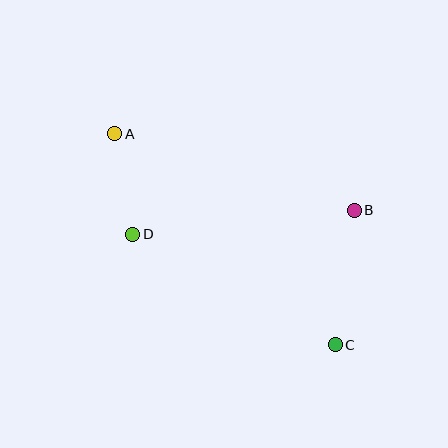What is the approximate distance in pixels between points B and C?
The distance between B and C is approximately 136 pixels.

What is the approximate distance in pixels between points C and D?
The distance between C and D is approximately 231 pixels.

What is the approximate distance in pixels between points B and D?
The distance between B and D is approximately 223 pixels.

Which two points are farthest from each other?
Points A and C are farthest from each other.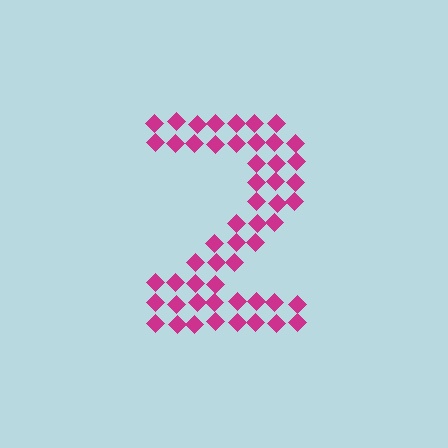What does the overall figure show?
The overall figure shows the digit 2.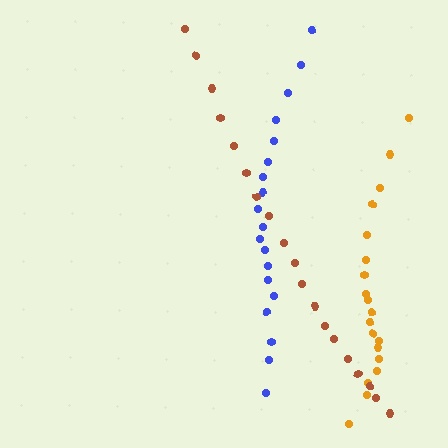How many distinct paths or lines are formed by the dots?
There are 3 distinct paths.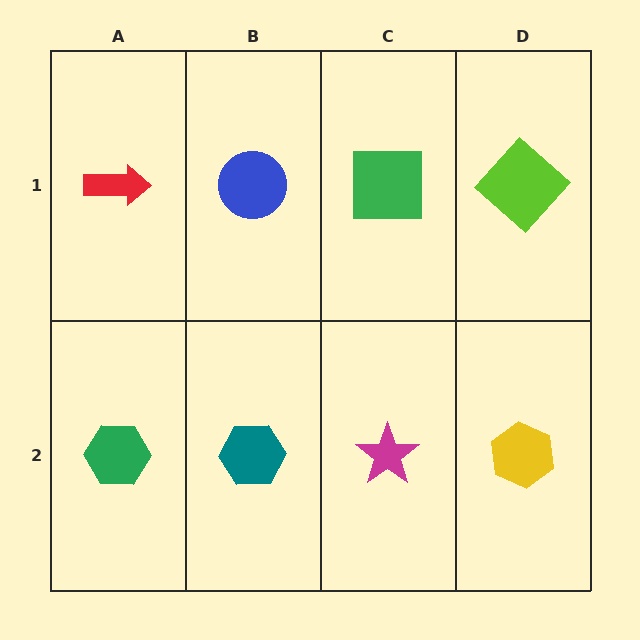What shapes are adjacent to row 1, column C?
A magenta star (row 2, column C), a blue circle (row 1, column B), a lime diamond (row 1, column D).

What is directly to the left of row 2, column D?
A magenta star.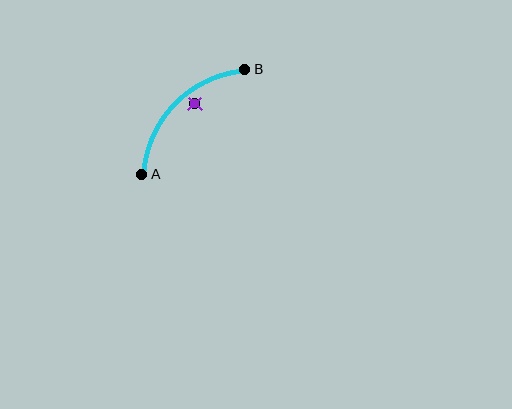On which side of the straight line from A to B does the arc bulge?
The arc bulges above and to the left of the straight line connecting A and B.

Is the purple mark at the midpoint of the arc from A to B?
No — the purple mark does not lie on the arc at all. It sits slightly inside the curve.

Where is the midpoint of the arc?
The arc midpoint is the point on the curve farthest from the straight line joining A and B. It sits above and to the left of that line.